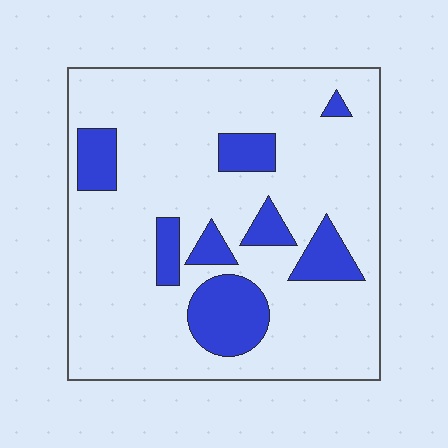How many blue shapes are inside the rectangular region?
8.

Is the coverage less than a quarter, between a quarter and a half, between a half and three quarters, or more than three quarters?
Less than a quarter.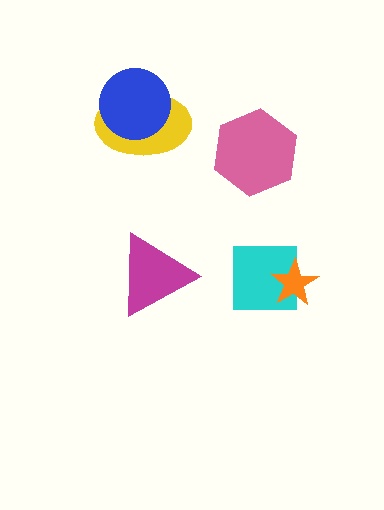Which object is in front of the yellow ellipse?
The blue circle is in front of the yellow ellipse.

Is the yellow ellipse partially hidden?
Yes, it is partially covered by another shape.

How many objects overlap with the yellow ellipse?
1 object overlaps with the yellow ellipse.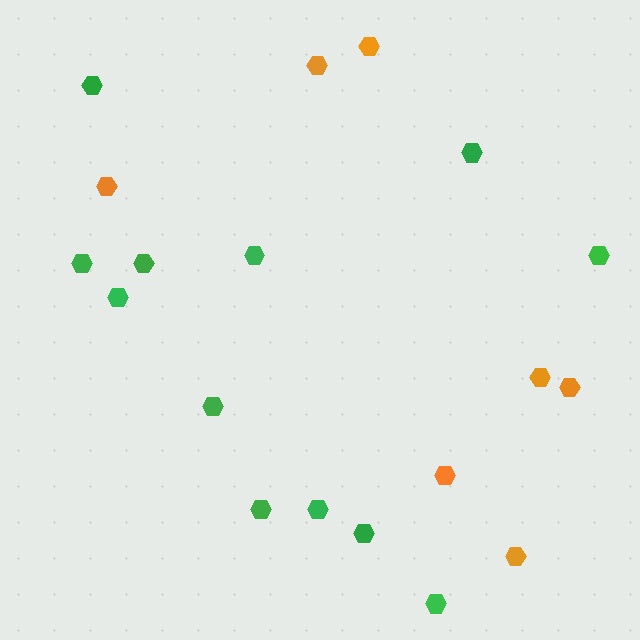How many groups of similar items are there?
There are 2 groups: one group of orange hexagons (7) and one group of green hexagons (12).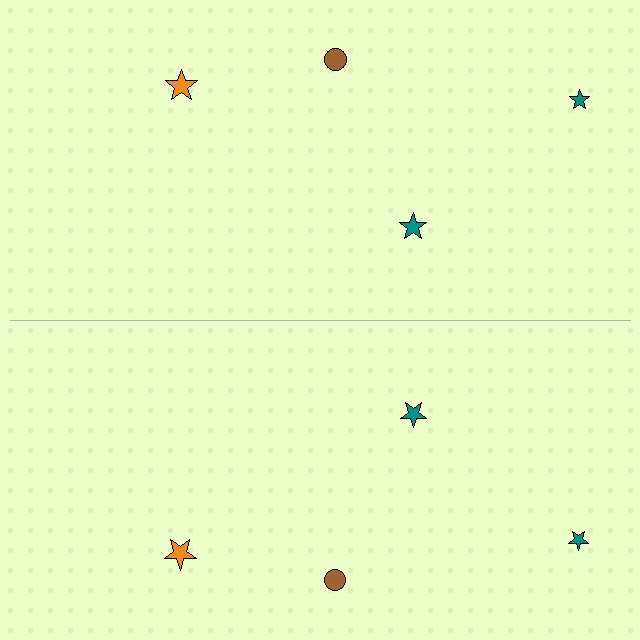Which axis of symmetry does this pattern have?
The pattern has a horizontal axis of symmetry running through the center of the image.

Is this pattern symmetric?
Yes, this pattern has bilateral (reflection) symmetry.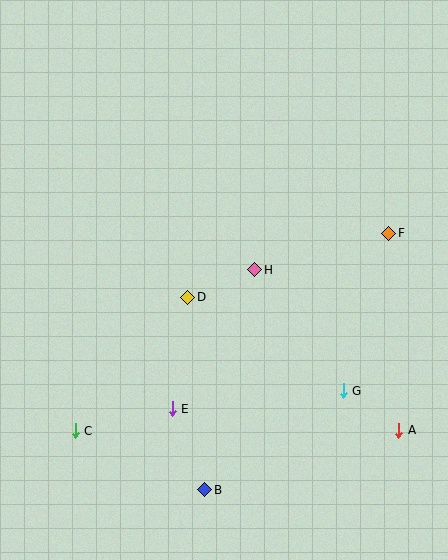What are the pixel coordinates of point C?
Point C is at (75, 431).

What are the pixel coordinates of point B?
Point B is at (205, 490).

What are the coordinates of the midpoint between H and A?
The midpoint between H and A is at (327, 350).